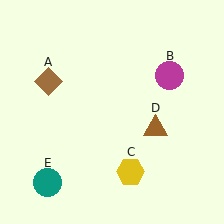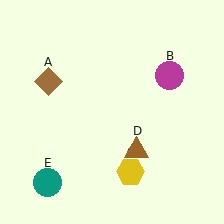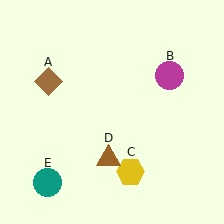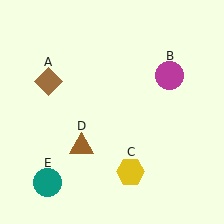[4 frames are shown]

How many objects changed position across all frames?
1 object changed position: brown triangle (object D).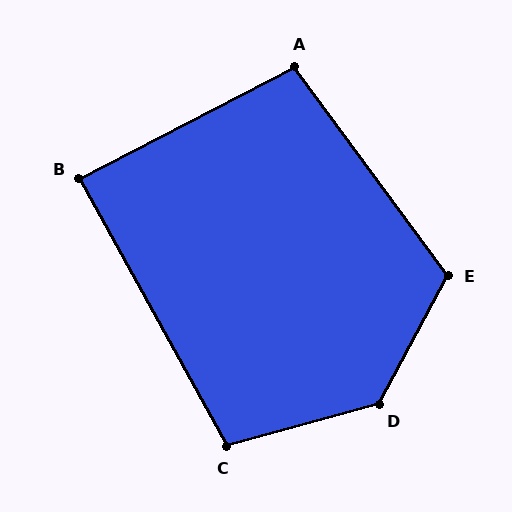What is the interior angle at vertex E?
Approximately 116 degrees (obtuse).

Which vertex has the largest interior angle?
D, at approximately 133 degrees.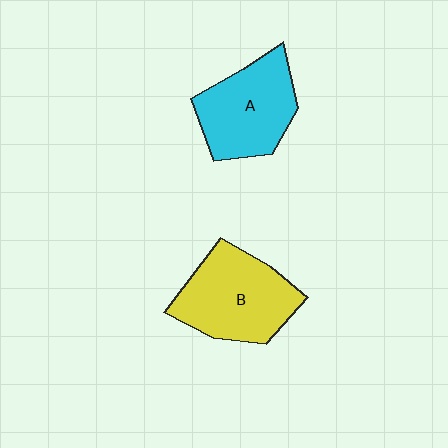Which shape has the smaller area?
Shape A (cyan).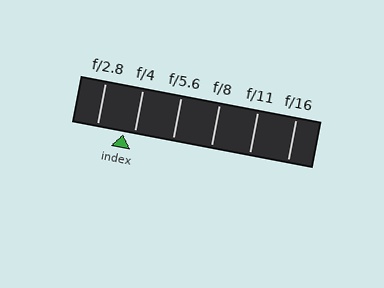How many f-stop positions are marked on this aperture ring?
There are 6 f-stop positions marked.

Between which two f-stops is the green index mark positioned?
The index mark is between f/2.8 and f/4.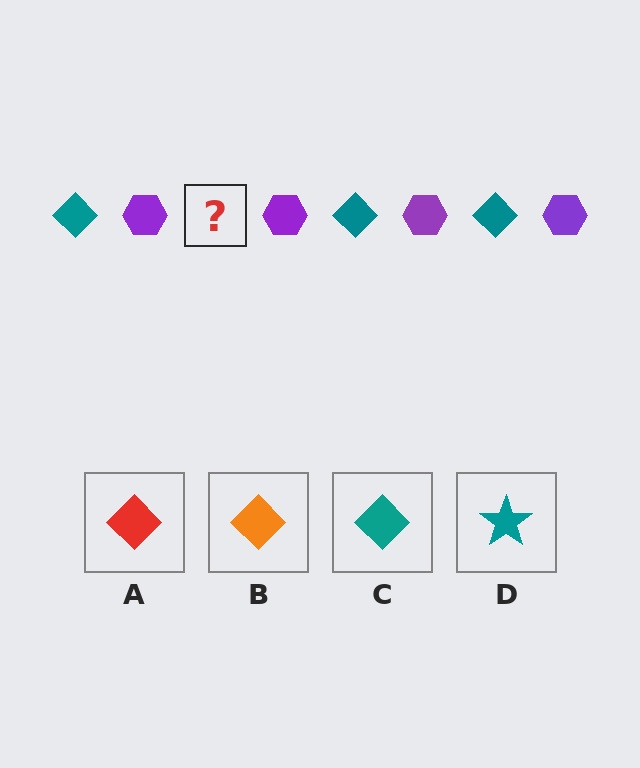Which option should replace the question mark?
Option C.